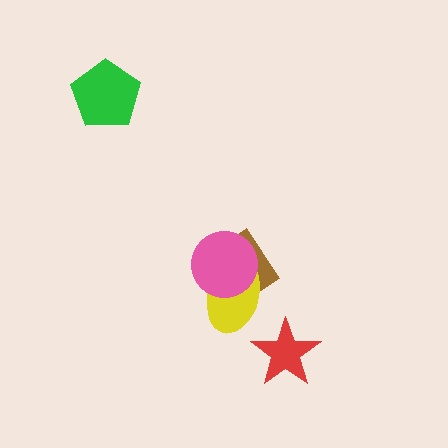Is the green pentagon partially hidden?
No, no other shape covers it.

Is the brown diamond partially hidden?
Yes, it is partially covered by another shape.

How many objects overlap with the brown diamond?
2 objects overlap with the brown diamond.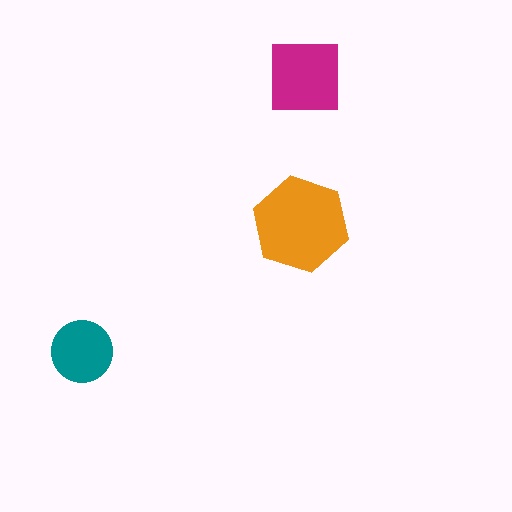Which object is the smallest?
The teal circle.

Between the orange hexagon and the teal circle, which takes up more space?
The orange hexagon.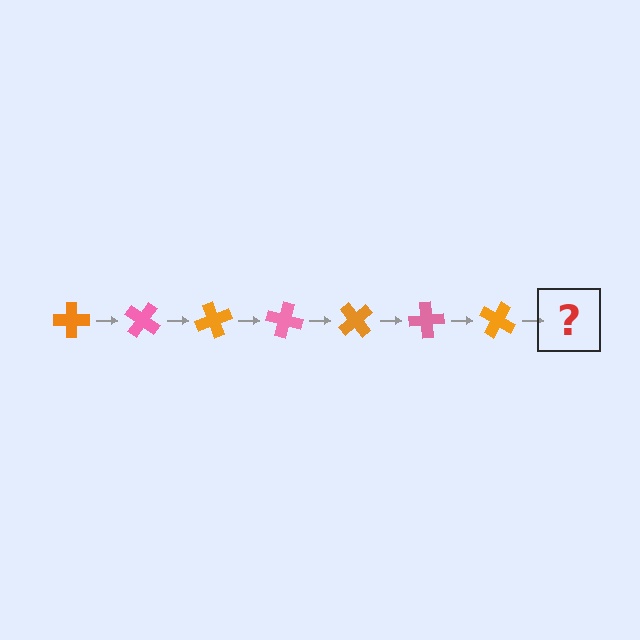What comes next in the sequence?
The next element should be a pink cross, rotated 245 degrees from the start.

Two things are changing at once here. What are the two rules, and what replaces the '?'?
The two rules are that it rotates 35 degrees each step and the color cycles through orange and pink. The '?' should be a pink cross, rotated 245 degrees from the start.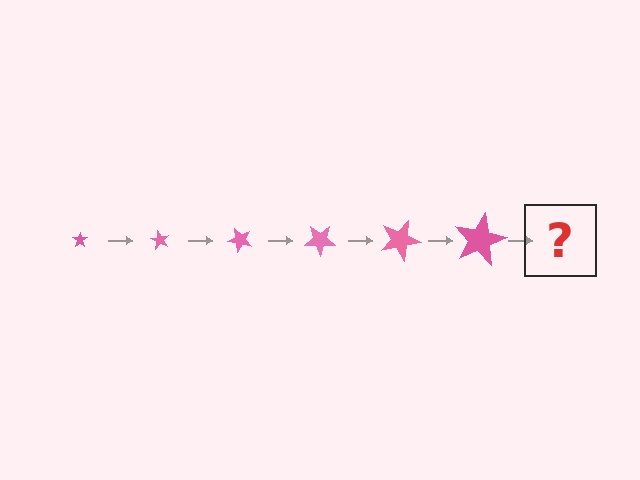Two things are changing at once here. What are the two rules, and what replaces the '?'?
The two rules are that the star grows larger each step and it rotates 60 degrees each step. The '?' should be a star, larger than the previous one and rotated 360 degrees from the start.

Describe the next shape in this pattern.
It should be a star, larger than the previous one and rotated 360 degrees from the start.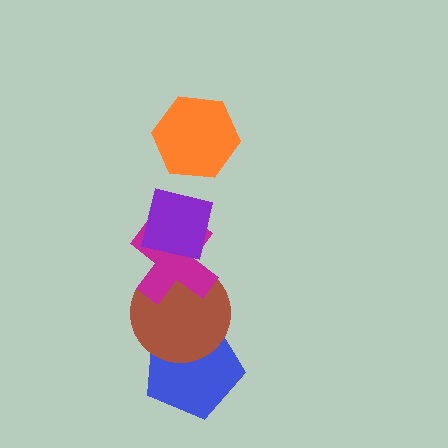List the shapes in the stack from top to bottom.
From top to bottom: the orange hexagon, the purple square, the magenta cross, the brown circle, the blue pentagon.